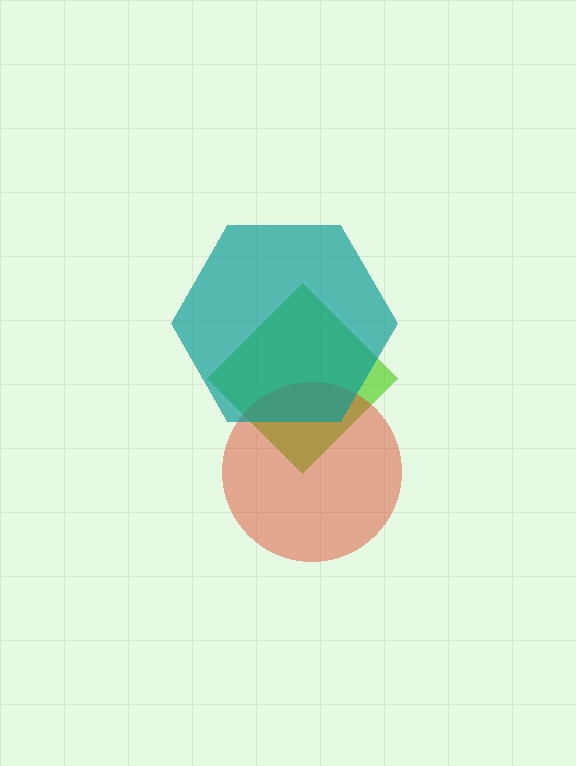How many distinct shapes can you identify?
There are 3 distinct shapes: a lime diamond, a red circle, a teal hexagon.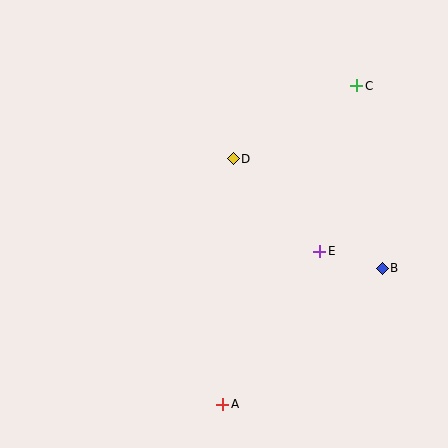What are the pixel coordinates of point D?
Point D is at (233, 159).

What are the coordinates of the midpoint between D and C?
The midpoint between D and C is at (295, 122).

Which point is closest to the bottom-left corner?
Point A is closest to the bottom-left corner.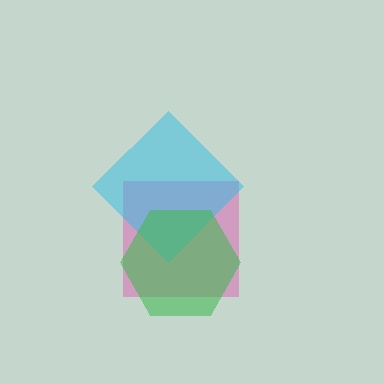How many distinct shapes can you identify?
There are 3 distinct shapes: a pink square, a cyan diamond, a green hexagon.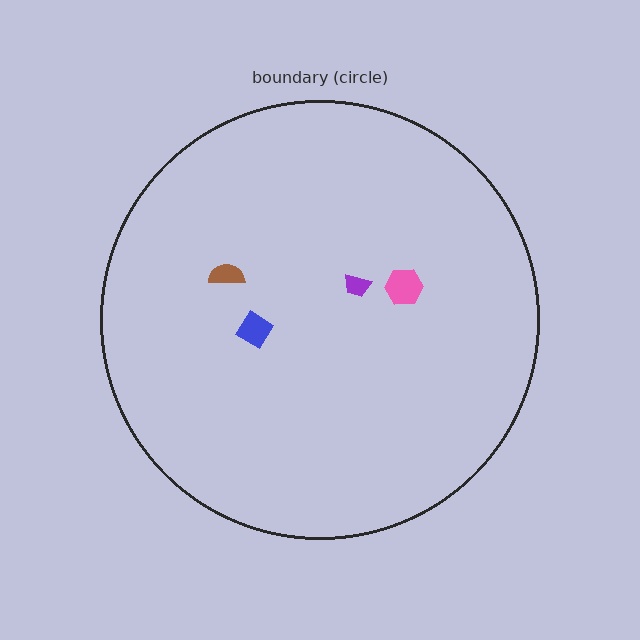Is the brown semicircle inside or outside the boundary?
Inside.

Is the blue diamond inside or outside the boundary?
Inside.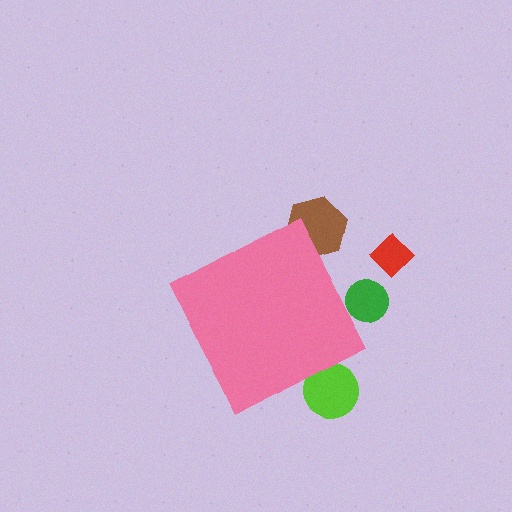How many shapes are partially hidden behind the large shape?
3 shapes are partially hidden.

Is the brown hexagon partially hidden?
Yes, the brown hexagon is partially hidden behind the pink diamond.